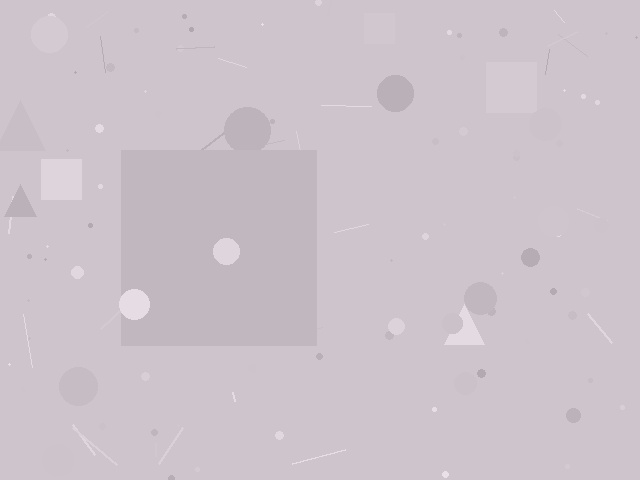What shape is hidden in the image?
A square is hidden in the image.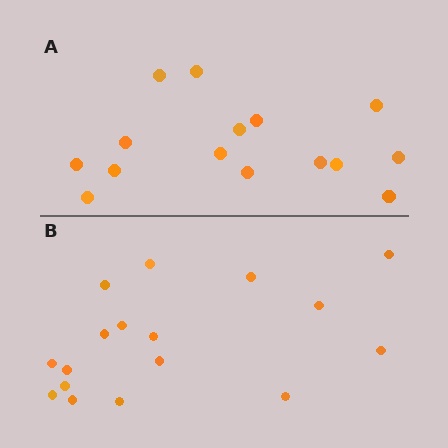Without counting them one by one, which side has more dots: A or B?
Region B (the bottom region) has more dots.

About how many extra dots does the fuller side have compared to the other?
Region B has just a few more — roughly 2 or 3 more dots than region A.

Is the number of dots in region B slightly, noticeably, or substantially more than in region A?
Region B has only slightly more — the two regions are fairly close. The ratio is roughly 1.1 to 1.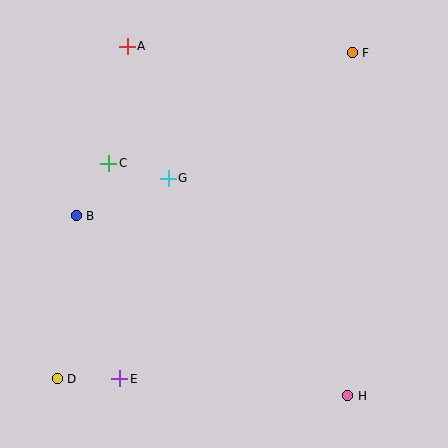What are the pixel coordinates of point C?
Point C is at (109, 163).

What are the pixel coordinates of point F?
Point F is at (352, 53).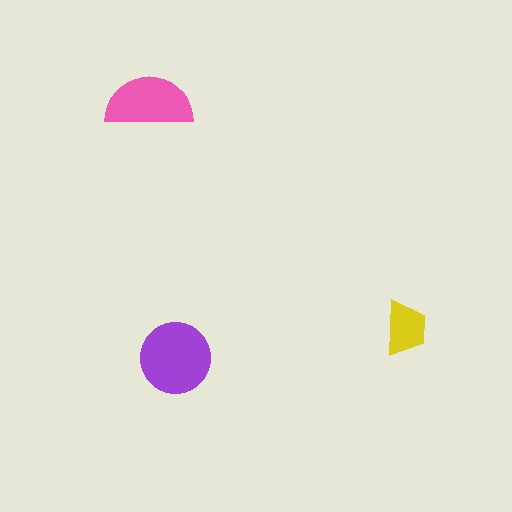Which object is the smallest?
The yellow trapezoid.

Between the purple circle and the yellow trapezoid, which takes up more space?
The purple circle.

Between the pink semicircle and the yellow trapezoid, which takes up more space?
The pink semicircle.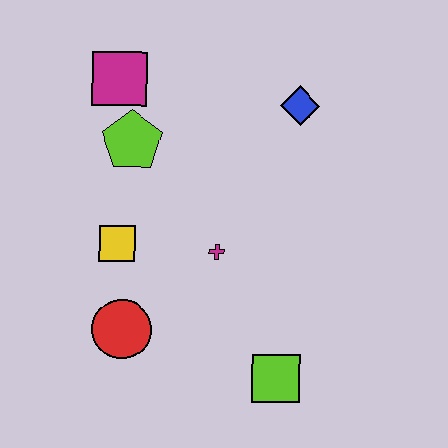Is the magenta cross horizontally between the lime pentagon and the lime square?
Yes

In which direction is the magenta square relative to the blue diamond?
The magenta square is to the left of the blue diamond.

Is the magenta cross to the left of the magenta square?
No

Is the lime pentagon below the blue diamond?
Yes